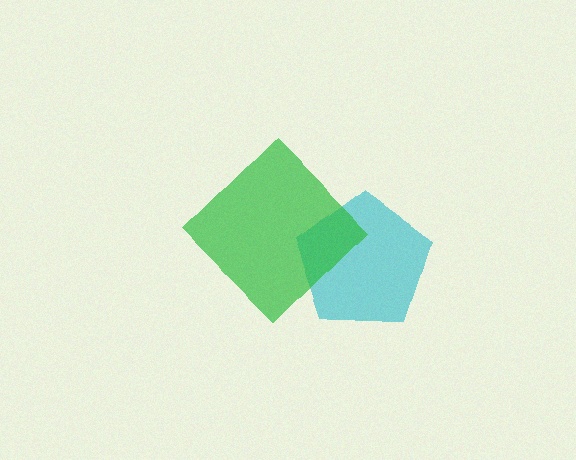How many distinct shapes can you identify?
There are 2 distinct shapes: a cyan pentagon, a green diamond.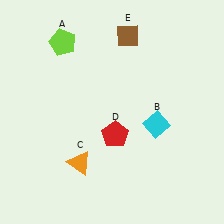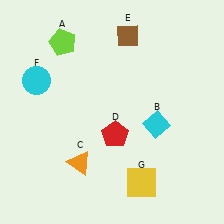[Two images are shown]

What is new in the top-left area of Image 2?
A cyan circle (F) was added in the top-left area of Image 2.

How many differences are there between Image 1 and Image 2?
There are 2 differences between the two images.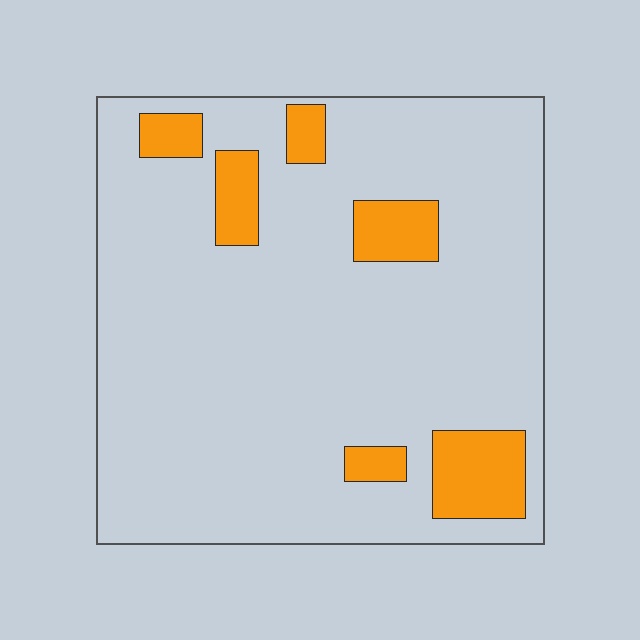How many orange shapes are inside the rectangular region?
6.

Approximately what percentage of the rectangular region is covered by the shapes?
Approximately 15%.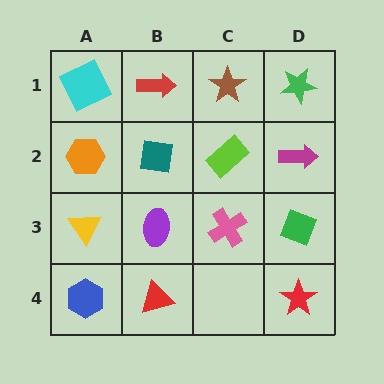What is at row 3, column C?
A pink cross.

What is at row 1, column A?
A cyan square.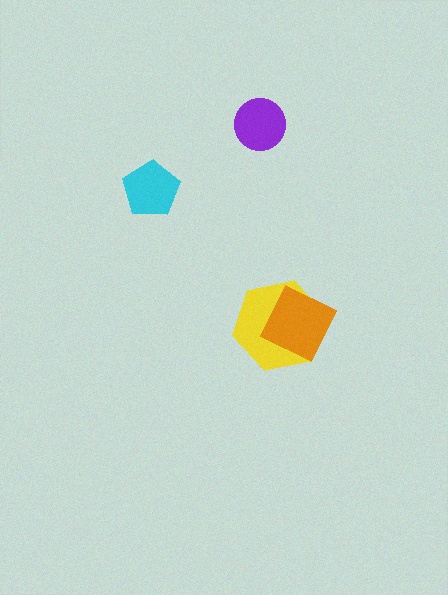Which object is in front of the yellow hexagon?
The orange square is in front of the yellow hexagon.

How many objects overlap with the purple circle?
0 objects overlap with the purple circle.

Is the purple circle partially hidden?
No, no other shape covers it.